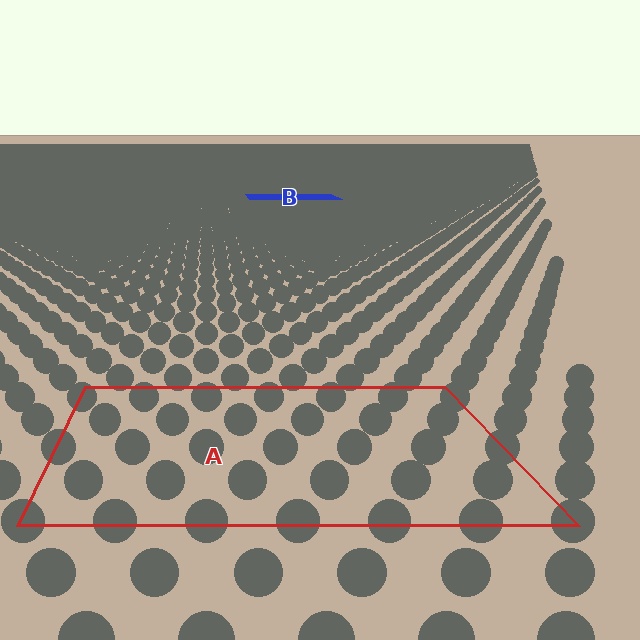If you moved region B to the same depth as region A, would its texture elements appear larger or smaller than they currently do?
They would appear larger. At a closer depth, the same texture elements are projected at a bigger on-screen size.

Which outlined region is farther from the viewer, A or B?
Region B is farther from the viewer — the texture elements inside it appear smaller and more densely packed.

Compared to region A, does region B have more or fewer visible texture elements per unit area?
Region B has more texture elements per unit area — they are packed more densely because it is farther away.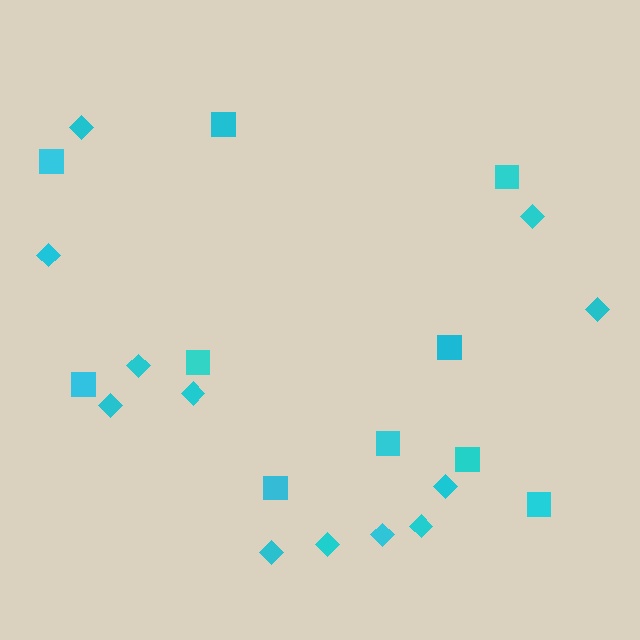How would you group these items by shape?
There are 2 groups: one group of squares (10) and one group of diamonds (12).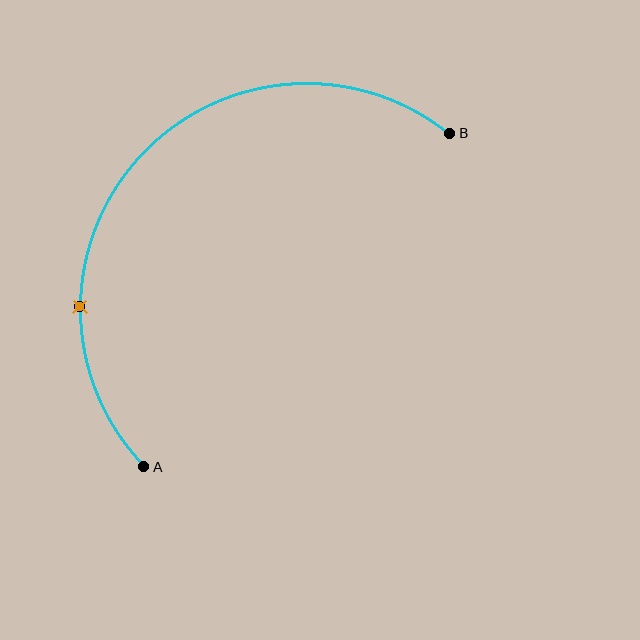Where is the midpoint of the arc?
The arc midpoint is the point on the curve farthest from the straight line joining A and B. It sits above and to the left of that line.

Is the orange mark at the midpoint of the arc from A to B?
No. The orange mark lies on the arc but is closer to endpoint A. The arc midpoint would be at the point on the curve equidistant along the arc from both A and B.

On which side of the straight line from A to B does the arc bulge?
The arc bulges above and to the left of the straight line connecting A and B.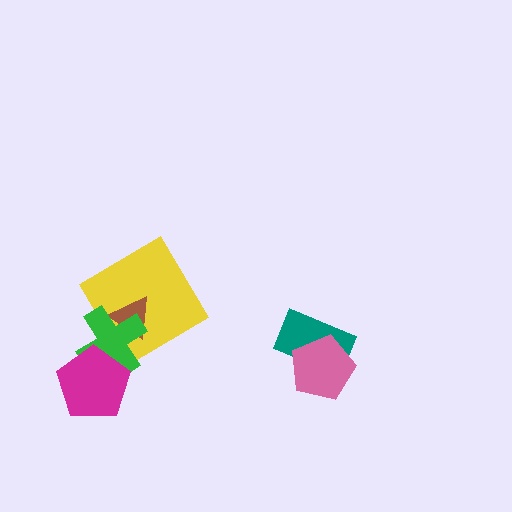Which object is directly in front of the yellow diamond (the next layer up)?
The brown triangle is directly in front of the yellow diamond.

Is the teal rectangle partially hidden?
Yes, it is partially covered by another shape.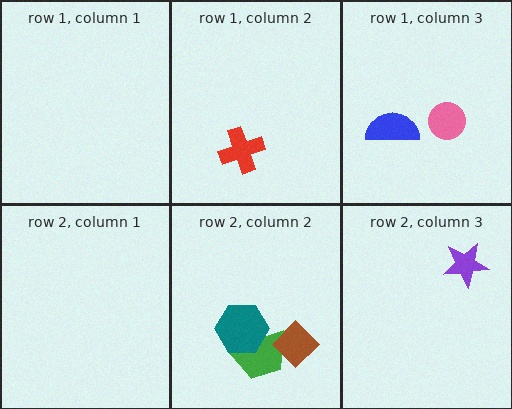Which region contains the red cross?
The row 1, column 2 region.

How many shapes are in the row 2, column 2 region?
3.